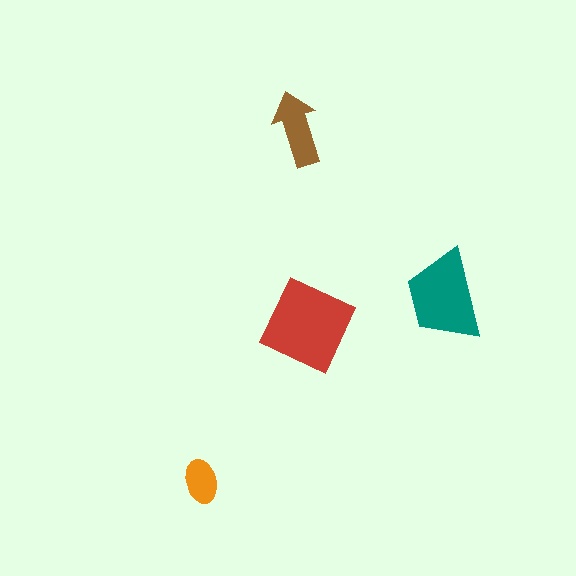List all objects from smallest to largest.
The orange ellipse, the brown arrow, the teal trapezoid, the red diamond.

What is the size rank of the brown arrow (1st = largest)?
3rd.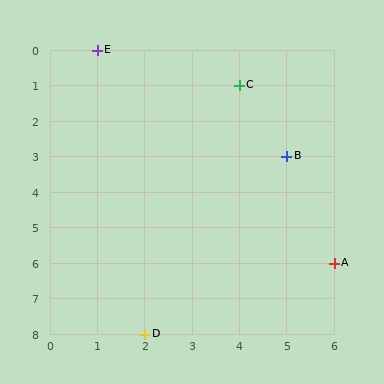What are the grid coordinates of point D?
Point D is at grid coordinates (2, 8).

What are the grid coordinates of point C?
Point C is at grid coordinates (4, 1).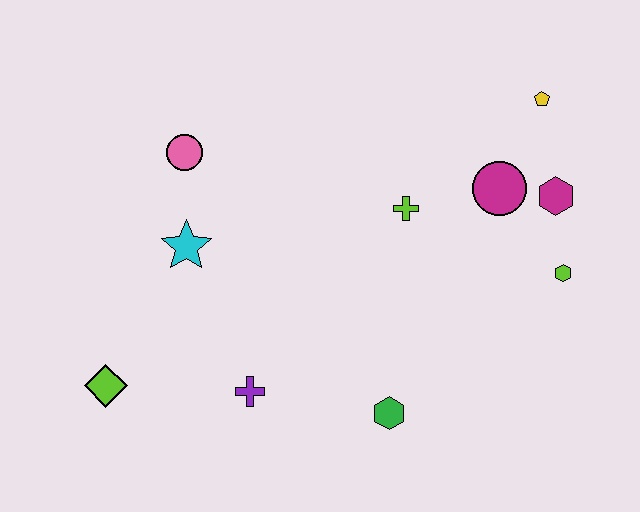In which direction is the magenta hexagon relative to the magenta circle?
The magenta hexagon is to the right of the magenta circle.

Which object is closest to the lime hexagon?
The magenta hexagon is closest to the lime hexagon.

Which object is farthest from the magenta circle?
The lime diamond is farthest from the magenta circle.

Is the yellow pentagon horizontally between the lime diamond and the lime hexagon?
Yes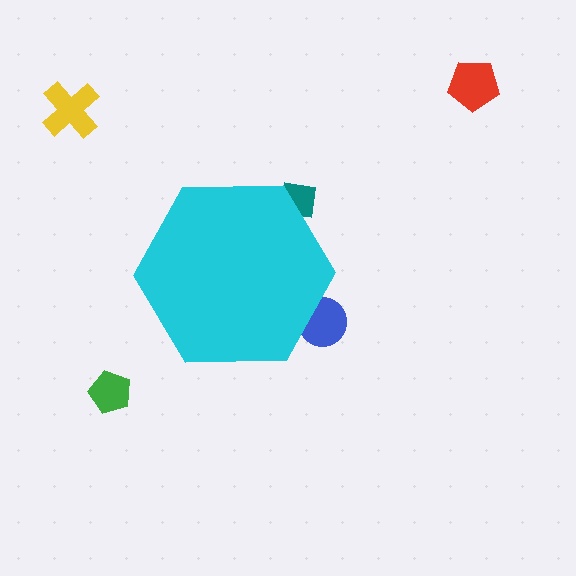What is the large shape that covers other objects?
A cyan hexagon.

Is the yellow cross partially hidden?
No, the yellow cross is fully visible.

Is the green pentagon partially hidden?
No, the green pentagon is fully visible.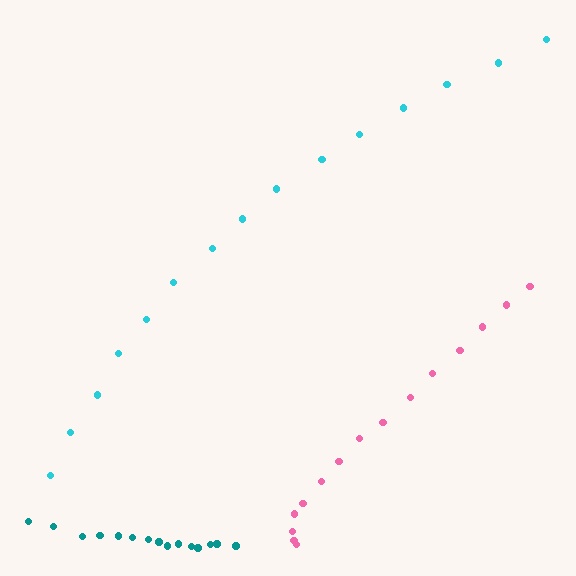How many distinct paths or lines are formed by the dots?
There are 3 distinct paths.